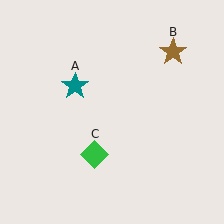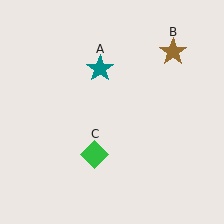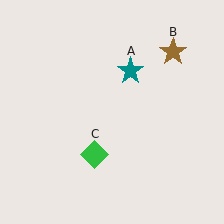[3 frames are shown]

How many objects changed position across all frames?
1 object changed position: teal star (object A).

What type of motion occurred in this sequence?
The teal star (object A) rotated clockwise around the center of the scene.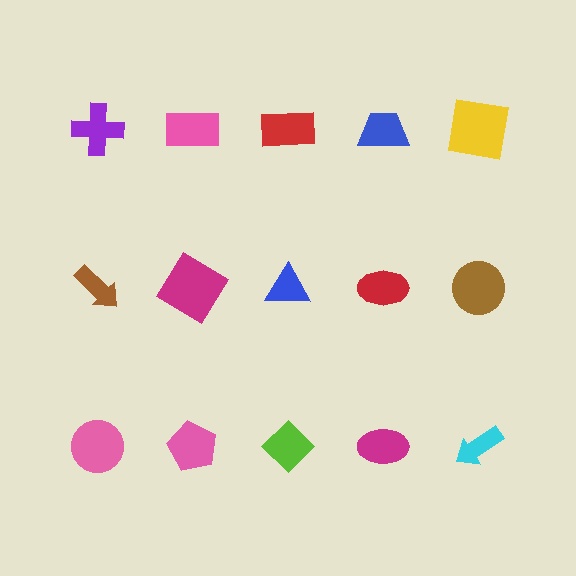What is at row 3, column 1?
A pink circle.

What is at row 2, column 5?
A brown circle.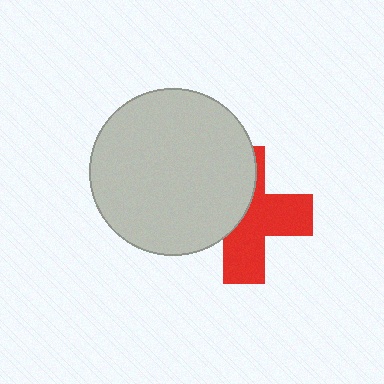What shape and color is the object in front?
The object in front is a light gray circle.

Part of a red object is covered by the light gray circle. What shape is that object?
It is a cross.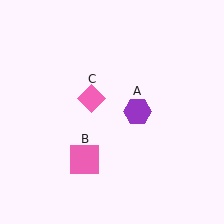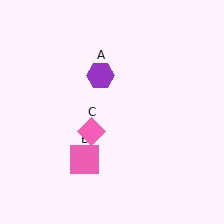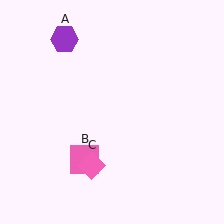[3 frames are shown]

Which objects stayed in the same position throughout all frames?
Pink square (object B) remained stationary.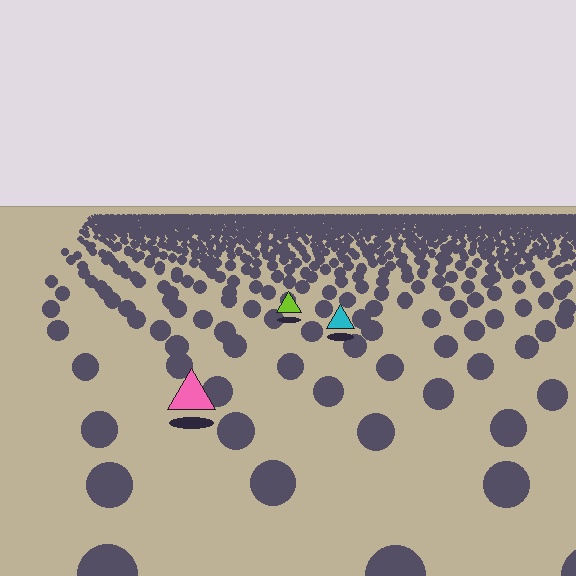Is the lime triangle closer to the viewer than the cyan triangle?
No. The cyan triangle is closer — you can tell from the texture gradient: the ground texture is coarser near it.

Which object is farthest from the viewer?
The lime triangle is farthest from the viewer. It appears smaller and the ground texture around it is denser.